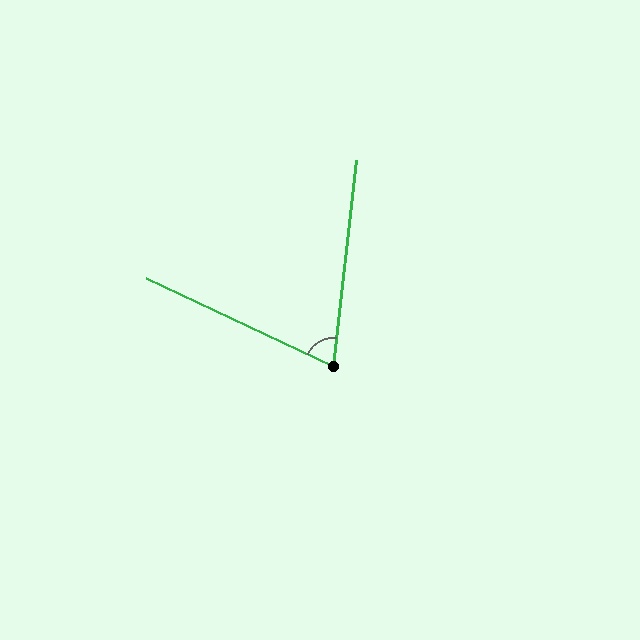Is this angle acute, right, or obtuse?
It is acute.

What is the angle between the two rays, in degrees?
Approximately 71 degrees.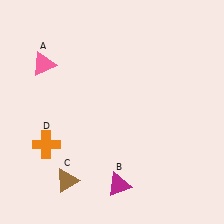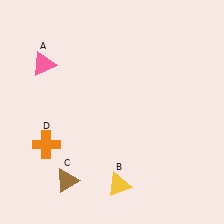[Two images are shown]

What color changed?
The triangle (B) changed from magenta in Image 1 to yellow in Image 2.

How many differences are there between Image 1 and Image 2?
There is 1 difference between the two images.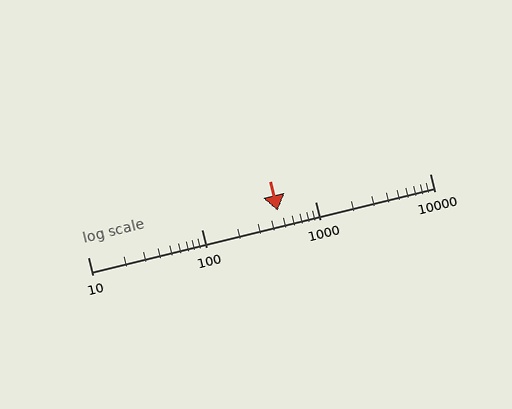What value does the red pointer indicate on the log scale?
The pointer indicates approximately 460.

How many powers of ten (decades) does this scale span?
The scale spans 3 decades, from 10 to 10000.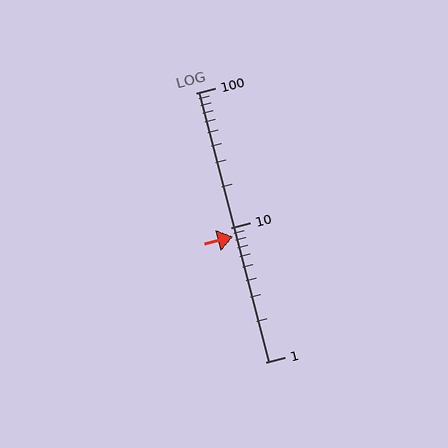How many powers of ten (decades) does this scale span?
The scale spans 2 decades, from 1 to 100.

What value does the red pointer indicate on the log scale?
The pointer indicates approximately 8.5.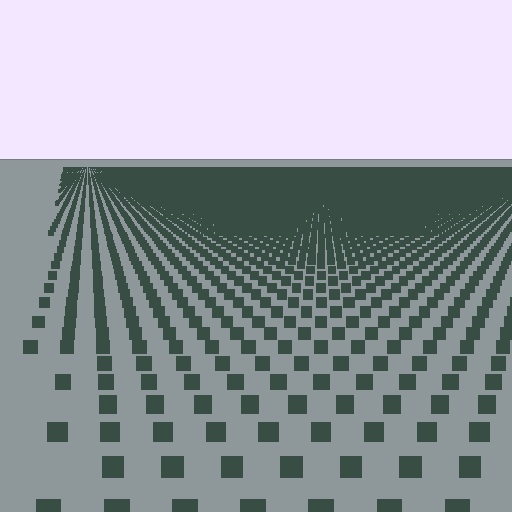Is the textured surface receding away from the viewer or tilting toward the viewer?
The surface is receding away from the viewer. Texture elements get smaller and denser toward the top.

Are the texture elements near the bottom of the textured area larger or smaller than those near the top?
Larger. Near the bottom, elements are closer to the viewer and appear at a bigger on-screen size.